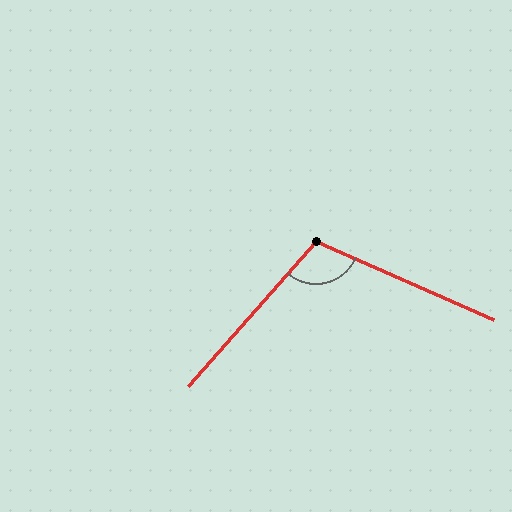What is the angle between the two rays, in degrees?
Approximately 108 degrees.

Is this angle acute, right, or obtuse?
It is obtuse.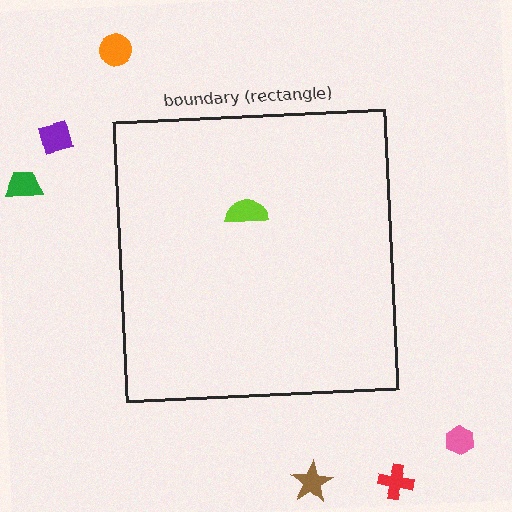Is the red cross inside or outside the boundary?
Outside.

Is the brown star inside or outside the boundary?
Outside.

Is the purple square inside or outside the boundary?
Outside.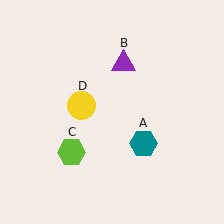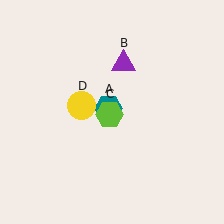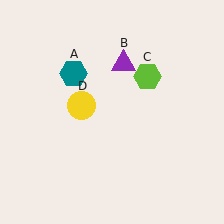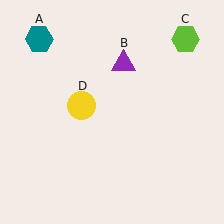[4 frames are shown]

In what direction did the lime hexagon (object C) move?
The lime hexagon (object C) moved up and to the right.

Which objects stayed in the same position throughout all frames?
Purple triangle (object B) and yellow circle (object D) remained stationary.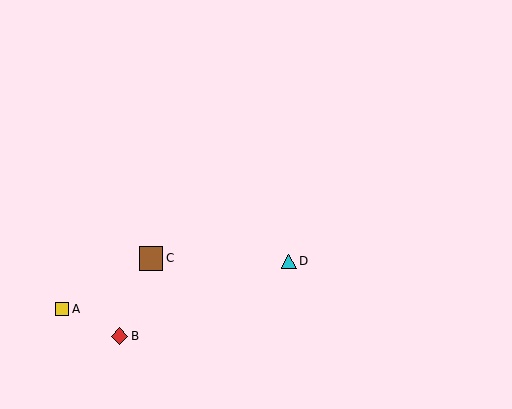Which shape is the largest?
The brown square (labeled C) is the largest.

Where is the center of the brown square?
The center of the brown square is at (151, 258).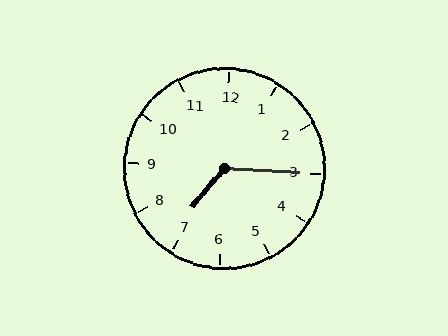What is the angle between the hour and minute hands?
Approximately 128 degrees.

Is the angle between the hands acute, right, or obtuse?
It is obtuse.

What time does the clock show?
7:15.